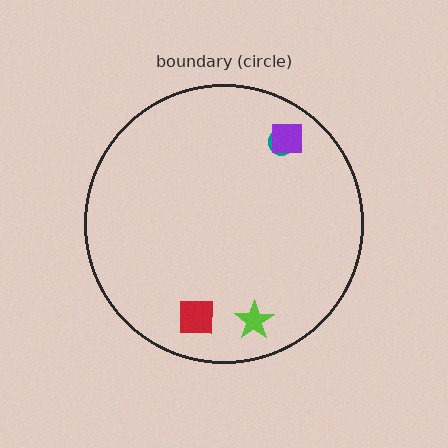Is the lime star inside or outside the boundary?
Inside.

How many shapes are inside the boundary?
4 inside, 0 outside.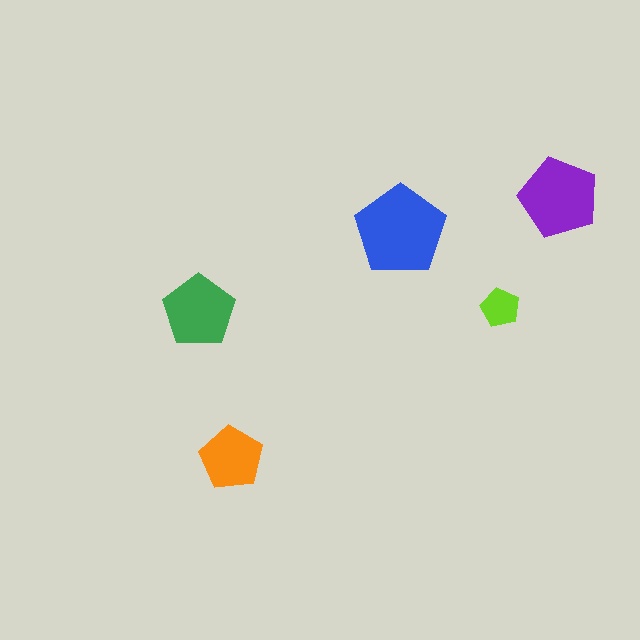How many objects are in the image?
There are 5 objects in the image.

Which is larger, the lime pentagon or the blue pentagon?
The blue one.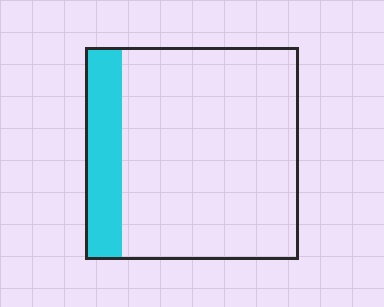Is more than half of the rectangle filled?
No.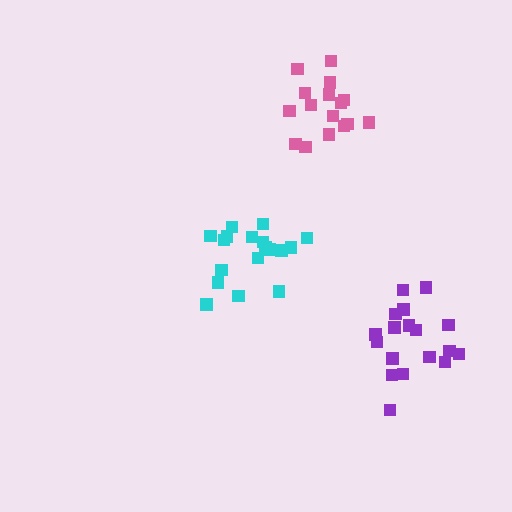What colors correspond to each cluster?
The clusters are colored: purple, cyan, pink.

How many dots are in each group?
Group 1: 18 dots, Group 2: 18 dots, Group 3: 16 dots (52 total).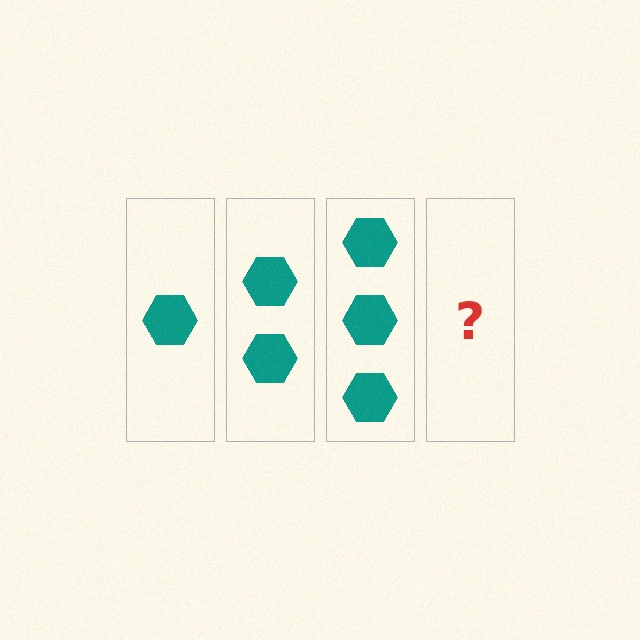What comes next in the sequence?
The next element should be 4 hexagons.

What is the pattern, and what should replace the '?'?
The pattern is that each step adds one more hexagon. The '?' should be 4 hexagons.